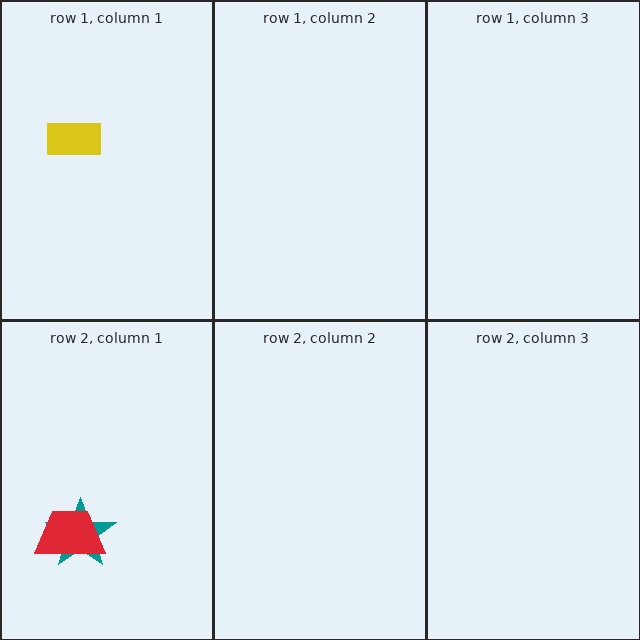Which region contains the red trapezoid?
The row 2, column 1 region.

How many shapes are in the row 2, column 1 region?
2.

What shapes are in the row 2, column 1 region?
The teal star, the red trapezoid.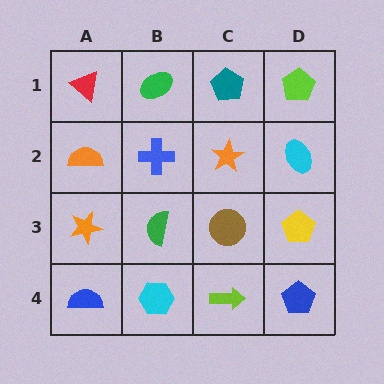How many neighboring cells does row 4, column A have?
2.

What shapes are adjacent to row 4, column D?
A yellow pentagon (row 3, column D), a lime arrow (row 4, column C).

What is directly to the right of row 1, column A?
A green ellipse.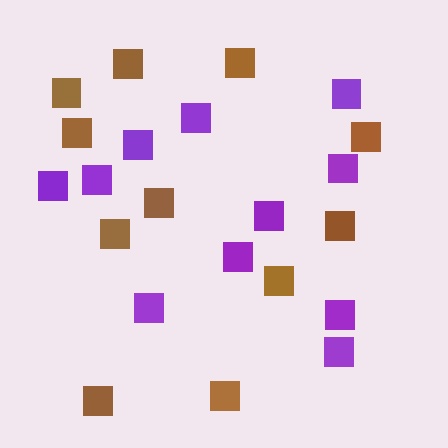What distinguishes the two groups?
There are 2 groups: one group of purple squares (11) and one group of brown squares (11).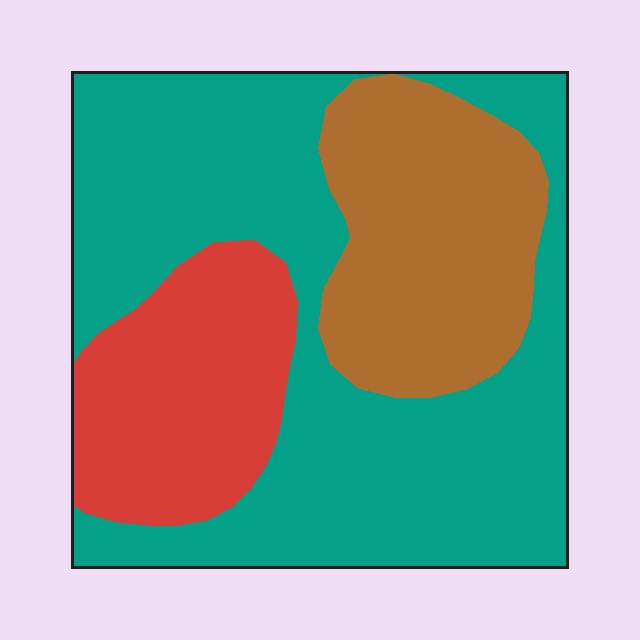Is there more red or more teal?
Teal.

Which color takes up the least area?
Red, at roughly 20%.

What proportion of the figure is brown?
Brown covers about 25% of the figure.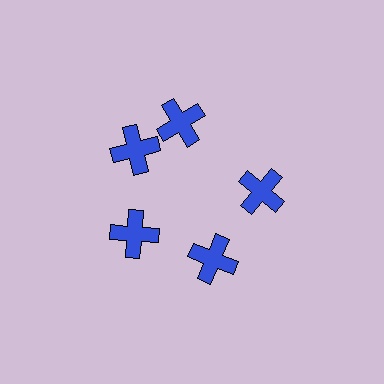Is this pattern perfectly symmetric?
No. The 5 blue crosses are arranged in a ring, but one element near the 1 o'clock position is rotated out of alignment along the ring, breaking the 5-fold rotational symmetry.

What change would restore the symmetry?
The symmetry would be restored by rotating it back into even spacing with its neighbors so that all 5 crosses sit at equal angles and equal distance from the center.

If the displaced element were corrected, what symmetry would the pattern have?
It would have 5-fold rotational symmetry — the pattern would map onto itself every 72 degrees.